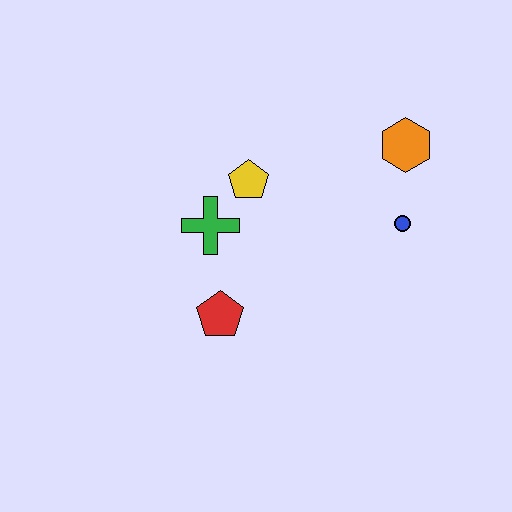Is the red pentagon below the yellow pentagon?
Yes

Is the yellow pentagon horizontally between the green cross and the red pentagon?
No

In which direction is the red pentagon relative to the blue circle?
The red pentagon is to the left of the blue circle.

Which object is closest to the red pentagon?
The green cross is closest to the red pentagon.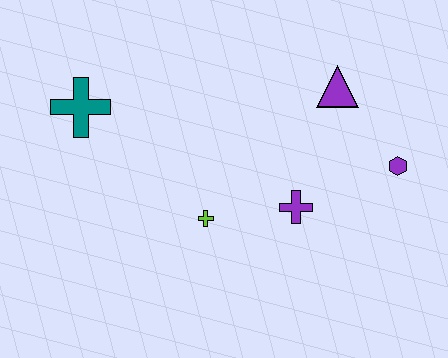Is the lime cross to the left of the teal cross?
No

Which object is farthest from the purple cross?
The teal cross is farthest from the purple cross.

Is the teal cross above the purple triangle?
No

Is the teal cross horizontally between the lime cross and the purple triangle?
No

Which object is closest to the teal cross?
The lime cross is closest to the teal cross.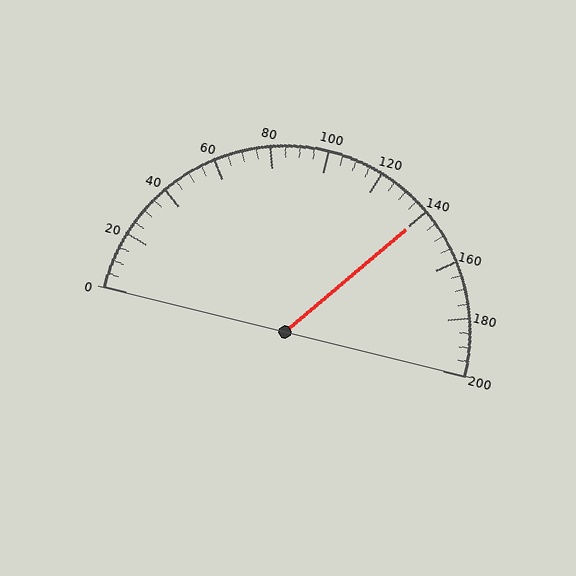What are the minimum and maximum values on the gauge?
The gauge ranges from 0 to 200.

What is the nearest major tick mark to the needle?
The nearest major tick mark is 140.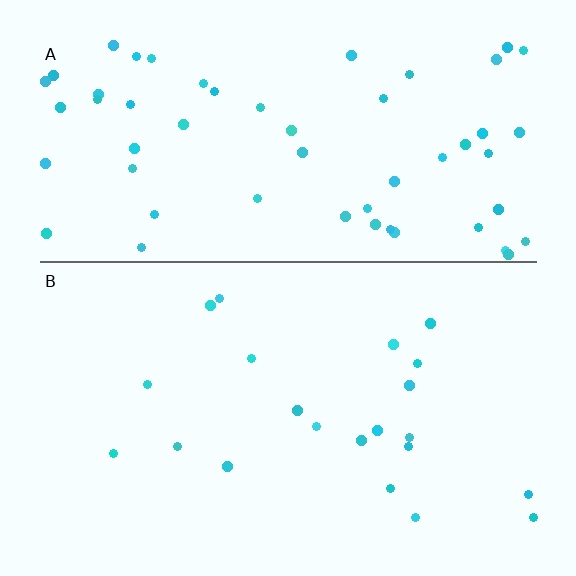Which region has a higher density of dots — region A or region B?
A (the top).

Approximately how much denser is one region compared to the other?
Approximately 2.6× — region A over region B.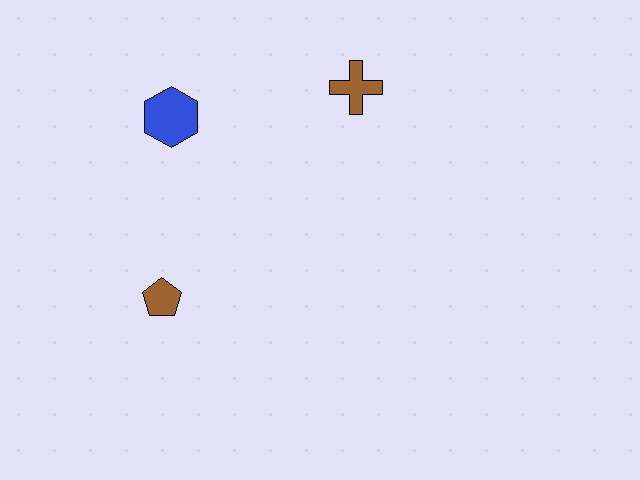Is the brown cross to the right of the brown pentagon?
Yes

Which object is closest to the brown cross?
The blue hexagon is closest to the brown cross.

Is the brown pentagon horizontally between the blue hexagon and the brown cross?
No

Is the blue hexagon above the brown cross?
No